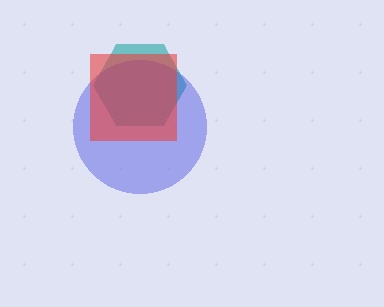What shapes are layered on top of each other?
The layered shapes are: a teal hexagon, a blue circle, a red square.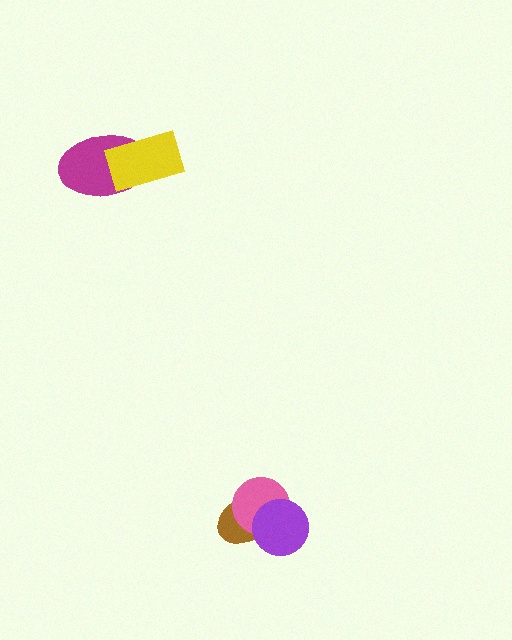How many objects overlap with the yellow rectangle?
1 object overlaps with the yellow rectangle.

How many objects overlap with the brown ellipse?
2 objects overlap with the brown ellipse.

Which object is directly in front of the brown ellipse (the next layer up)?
The pink circle is directly in front of the brown ellipse.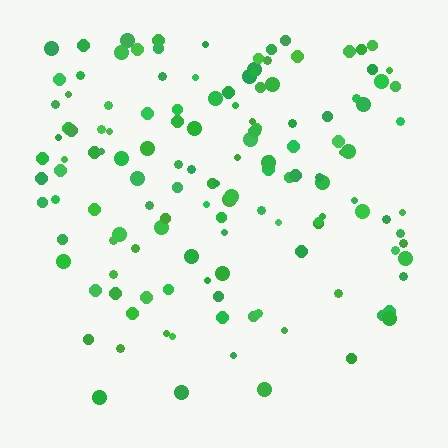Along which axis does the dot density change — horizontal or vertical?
Vertical.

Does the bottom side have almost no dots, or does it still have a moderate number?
Still a moderate number, just noticeably fewer than the top.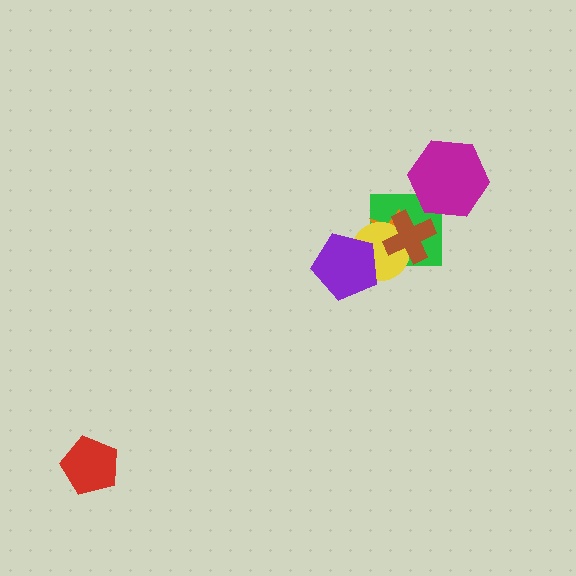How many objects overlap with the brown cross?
3 objects overlap with the brown cross.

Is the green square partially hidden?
Yes, it is partially covered by another shape.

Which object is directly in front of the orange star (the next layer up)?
The yellow circle is directly in front of the orange star.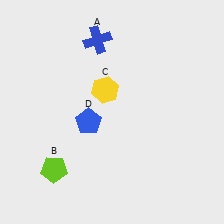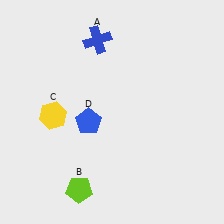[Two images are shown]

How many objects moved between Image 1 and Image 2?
2 objects moved between the two images.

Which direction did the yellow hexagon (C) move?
The yellow hexagon (C) moved left.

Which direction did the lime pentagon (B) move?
The lime pentagon (B) moved right.